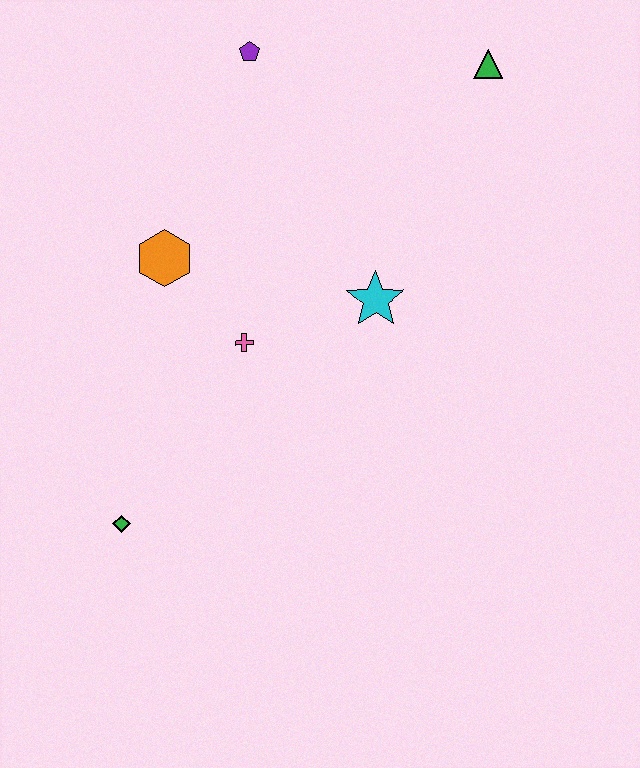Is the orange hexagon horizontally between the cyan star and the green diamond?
Yes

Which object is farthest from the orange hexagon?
The green triangle is farthest from the orange hexagon.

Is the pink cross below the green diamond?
No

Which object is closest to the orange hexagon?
The pink cross is closest to the orange hexagon.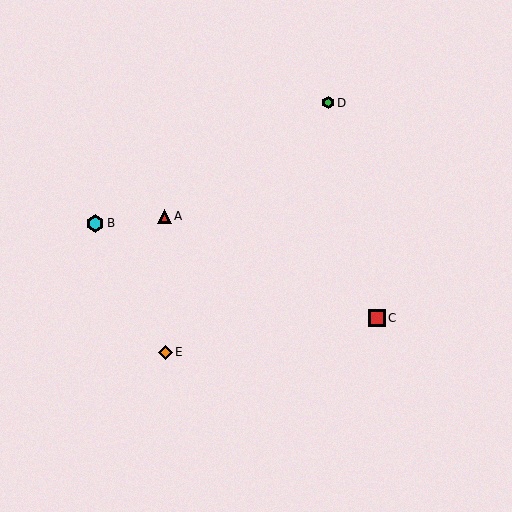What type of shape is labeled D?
Shape D is a green hexagon.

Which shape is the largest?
The cyan hexagon (labeled B) is the largest.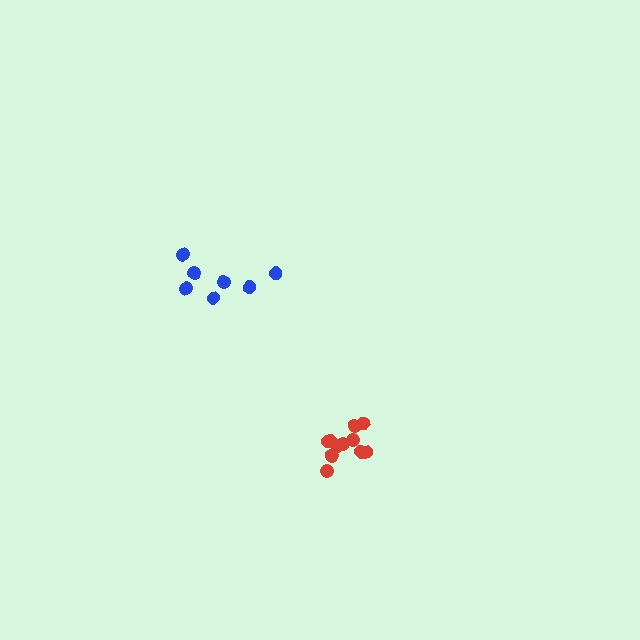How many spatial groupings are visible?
There are 2 spatial groupings.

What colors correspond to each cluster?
The clusters are colored: blue, red.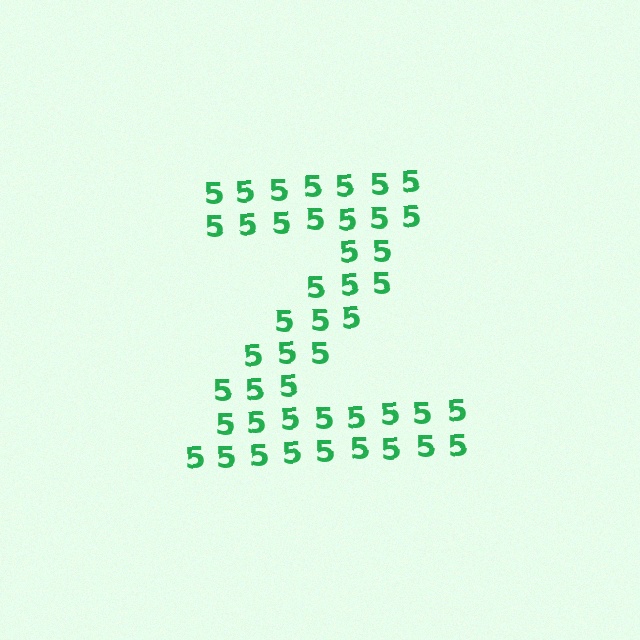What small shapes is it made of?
It is made of small digit 5's.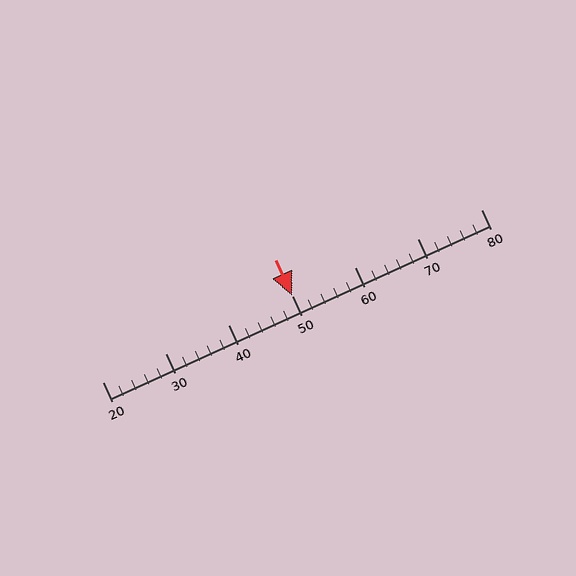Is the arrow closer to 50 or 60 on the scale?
The arrow is closer to 50.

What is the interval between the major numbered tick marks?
The major tick marks are spaced 10 units apart.